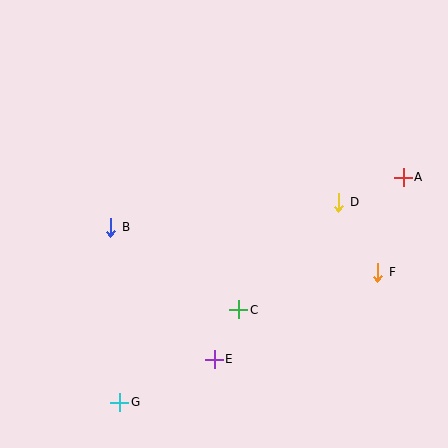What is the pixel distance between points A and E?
The distance between A and E is 262 pixels.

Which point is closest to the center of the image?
Point C at (239, 310) is closest to the center.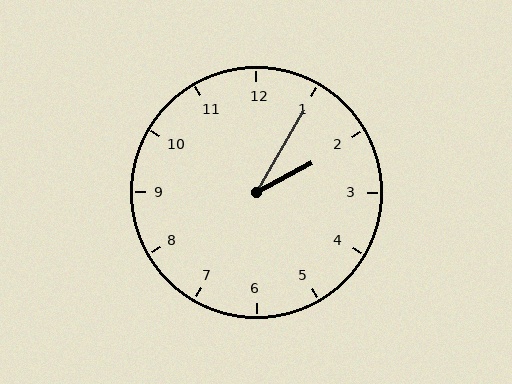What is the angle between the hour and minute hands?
Approximately 32 degrees.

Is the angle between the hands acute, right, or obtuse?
It is acute.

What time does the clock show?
2:05.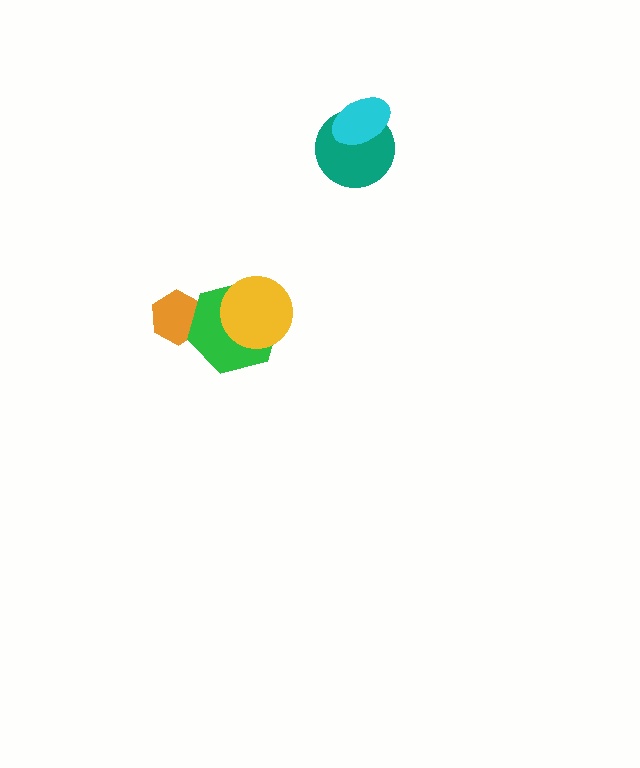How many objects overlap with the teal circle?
1 object overlaps with the teal circle.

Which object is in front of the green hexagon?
The yellow circle is in front of the green hexagon.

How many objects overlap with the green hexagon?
2 objects overlap with the green hexagon.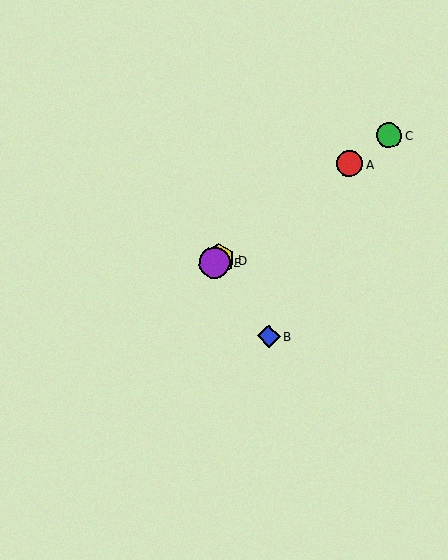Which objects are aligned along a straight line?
Objects A, C, D, E are aligned along a straight line.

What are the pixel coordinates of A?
Object A is at (350, 164).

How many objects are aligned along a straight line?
4 objects (A, C, D, E) are aligned along a straight line.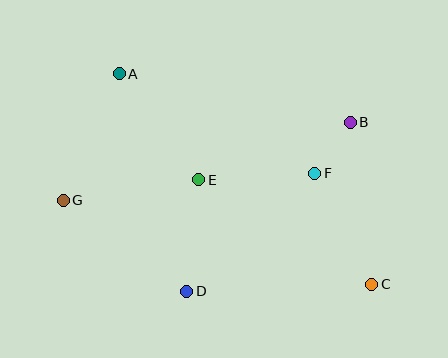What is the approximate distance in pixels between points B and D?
The distance between B and D is approximately 235 pixels.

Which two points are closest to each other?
Points B and F are closest to each other.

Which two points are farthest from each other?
Points A and C are farthest from each other.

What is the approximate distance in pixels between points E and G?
The distance between E and G is approximately 137 pixels.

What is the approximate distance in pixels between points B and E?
The distance between B and E is approximately 162 pixels.